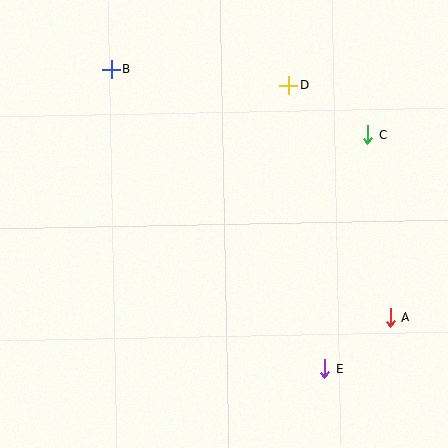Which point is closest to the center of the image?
Point D at (289, 85) is closest to the center.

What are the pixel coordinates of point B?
Point B is at (111, 69).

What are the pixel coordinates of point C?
Point C is at (368, 135).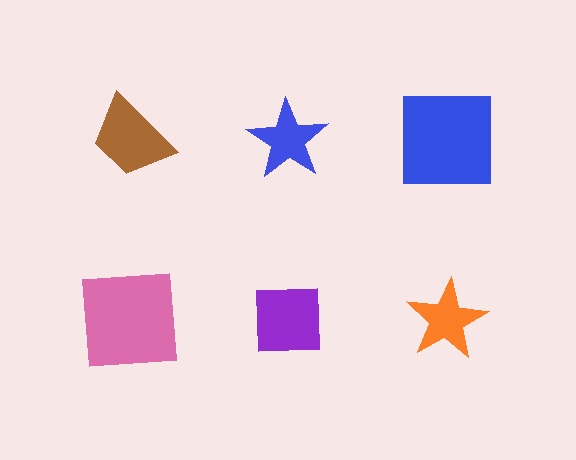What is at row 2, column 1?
A pink square.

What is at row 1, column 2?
A blue star.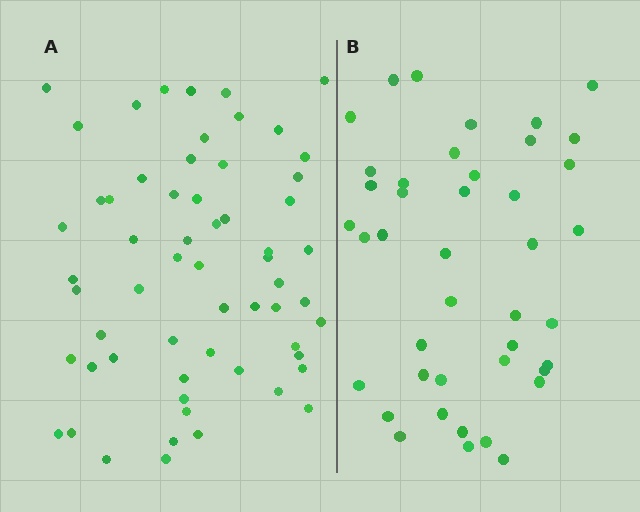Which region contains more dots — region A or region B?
Region A (the left region) has more dots.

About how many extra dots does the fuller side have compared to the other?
Region A has approximately 20 more dots than region B.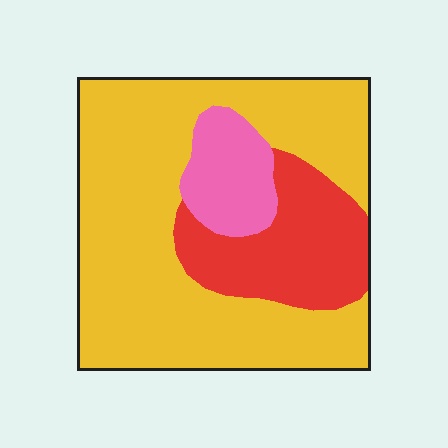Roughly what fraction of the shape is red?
Red covers about 20% of the shape.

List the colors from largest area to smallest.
From largest to smallest: yellow, red, pink.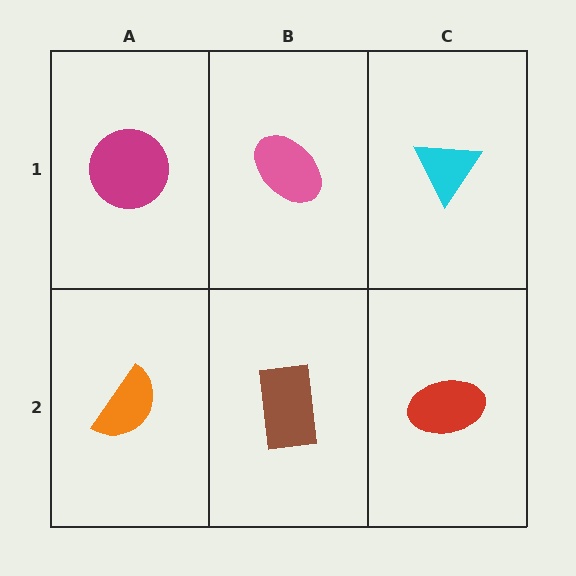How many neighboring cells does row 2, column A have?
2.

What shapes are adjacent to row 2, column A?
A magenta circle (row 1, column A), a brown rectangle (row 2, column B).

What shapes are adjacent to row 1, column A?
An orange semicircle (row 2, column A), a pink ellipse (row 1, column B).